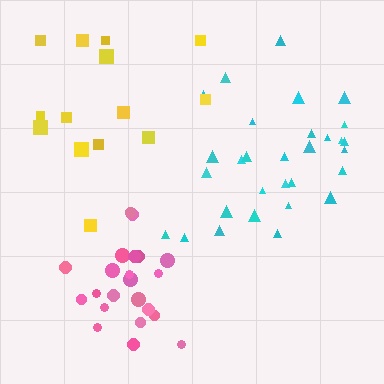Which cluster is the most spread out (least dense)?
Yellow.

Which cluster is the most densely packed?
Pink.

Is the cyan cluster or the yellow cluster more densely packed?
Cyan.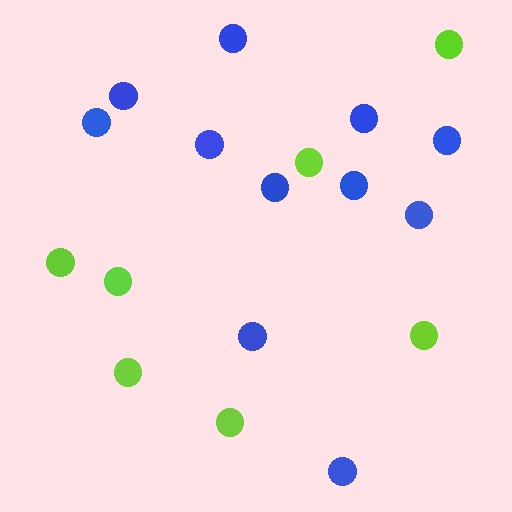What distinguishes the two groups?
There are 2 groups: one group of lime circles (7) and one group of blue circles (11).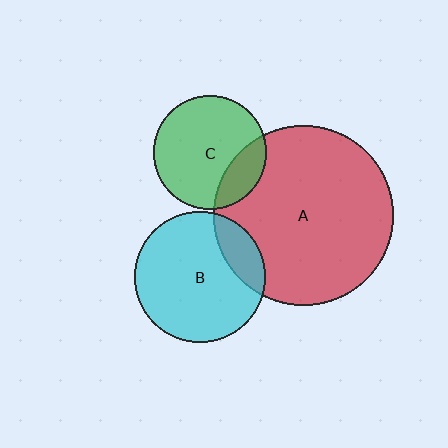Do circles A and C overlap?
Yes.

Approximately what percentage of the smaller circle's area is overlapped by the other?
Approximately 20%.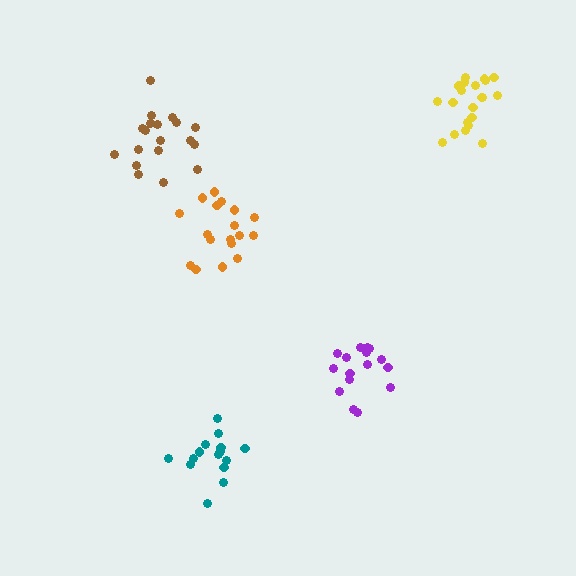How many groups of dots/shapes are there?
There are 5 groups.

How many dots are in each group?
Group 1: 16 dots, Group 2: 18 dots, Group 3: 19 dots, Group 4: 21 dots, Group 5: 16 dots (90 total).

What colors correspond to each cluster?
The clusters are colored: purple, orange, brown, yellow, teal.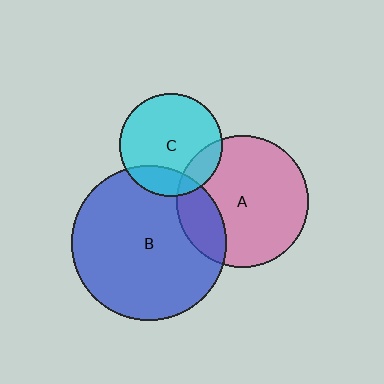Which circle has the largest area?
Circle B (blue).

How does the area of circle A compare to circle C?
Approximately 1.6 times.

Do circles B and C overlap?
Yes.